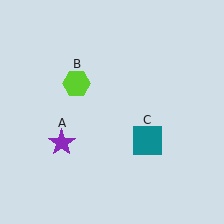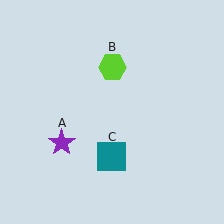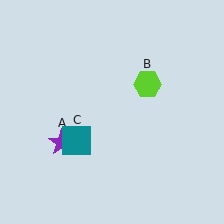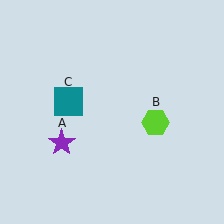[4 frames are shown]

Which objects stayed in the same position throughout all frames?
Purple star (object A) remained stationary.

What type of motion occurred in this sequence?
The lime hexagon (object B), teal square (object C) rotated clockwise around the center of the scene.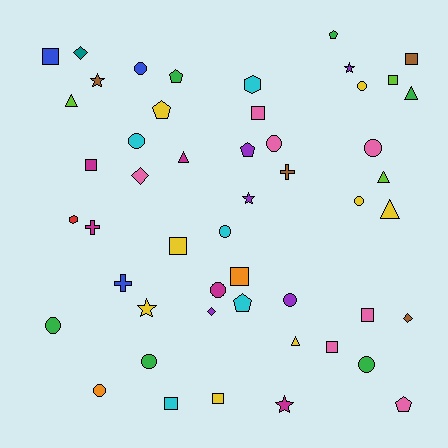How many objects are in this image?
There are 50 objects.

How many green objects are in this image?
There are 6 green objects.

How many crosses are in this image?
There are 3 crosses.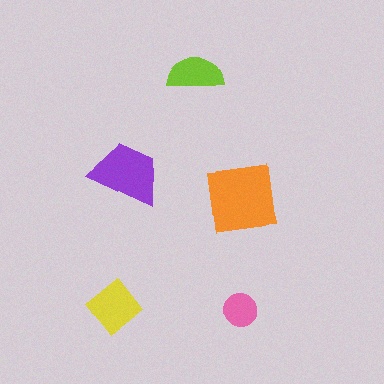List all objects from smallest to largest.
The pink circle, the lime semicircle, the yellow diamond, the purple trapezoid, the orange square.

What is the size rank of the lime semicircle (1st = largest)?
4th.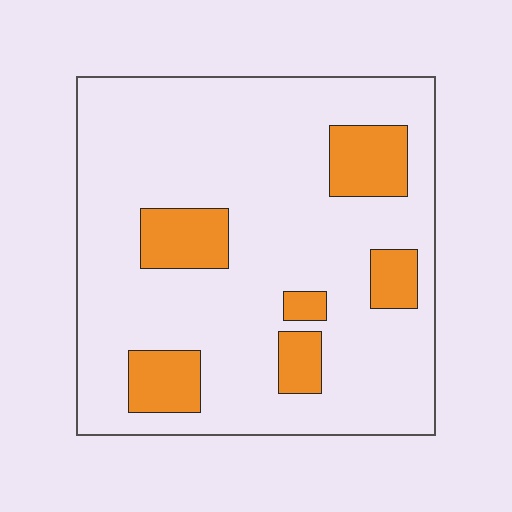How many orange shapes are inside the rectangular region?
6.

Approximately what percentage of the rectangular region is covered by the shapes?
Approximately 20%.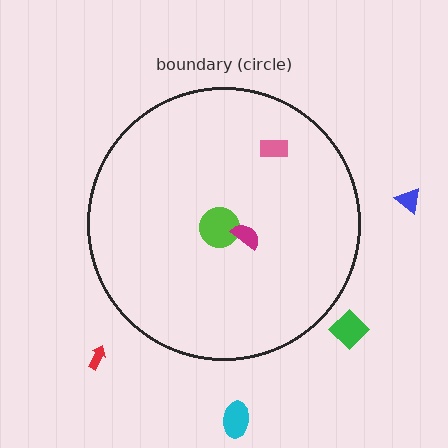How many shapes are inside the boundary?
3 inside, 4 outside.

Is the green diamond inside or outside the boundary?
Outside.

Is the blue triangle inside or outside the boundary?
Outside.